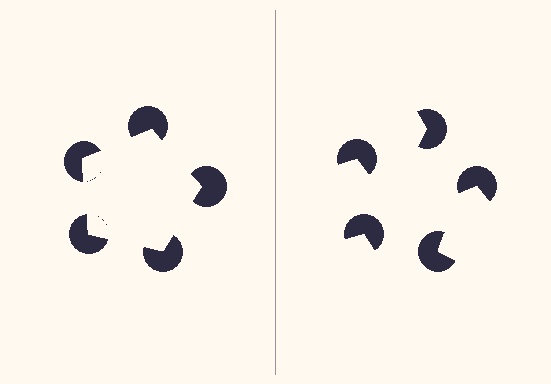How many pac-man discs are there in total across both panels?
10 — 5 on each side.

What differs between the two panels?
The pac-man discs are positioned identically on both sides; only the wedge orientations differ. On the left they align to a pentagon; on the right they are misaligned.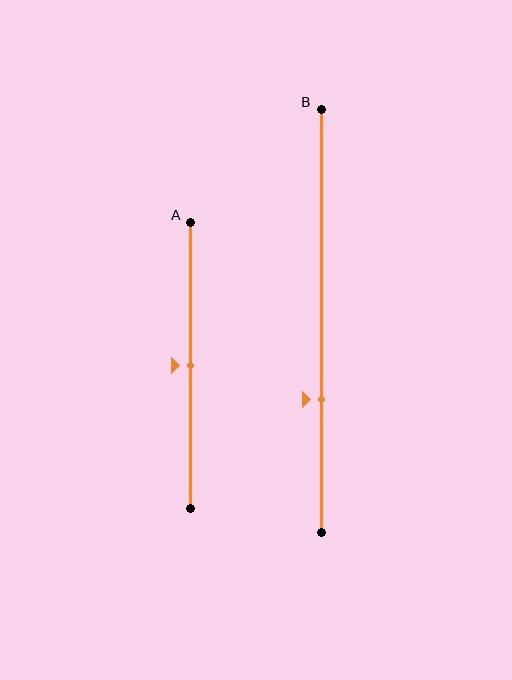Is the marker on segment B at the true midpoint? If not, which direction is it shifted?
No, the marker on segment B is shifted downward by about 19% of the segment length.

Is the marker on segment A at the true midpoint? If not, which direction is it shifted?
Yes, the marker on segment A is at the true midpoint.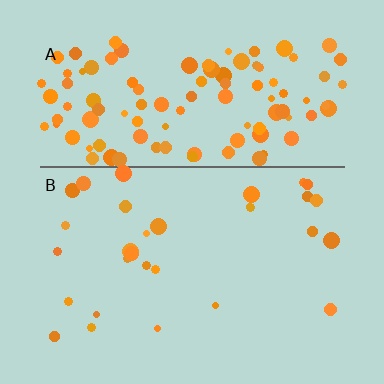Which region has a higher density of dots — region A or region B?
A (the top).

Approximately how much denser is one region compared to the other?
Approximately 3.7× — region A over region B.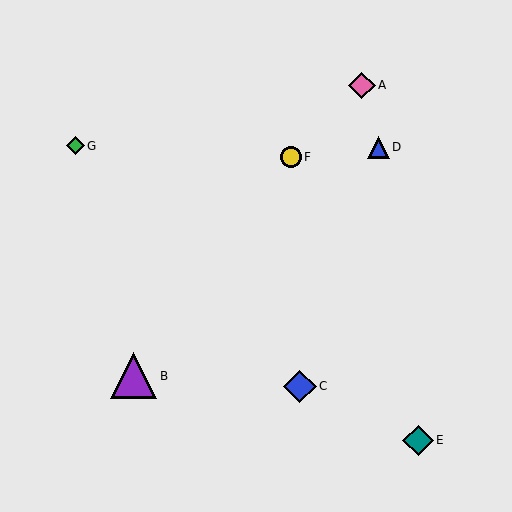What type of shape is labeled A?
Shape A is a pink diamond.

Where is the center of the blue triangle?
The center of the blue triangle is at (378, 147).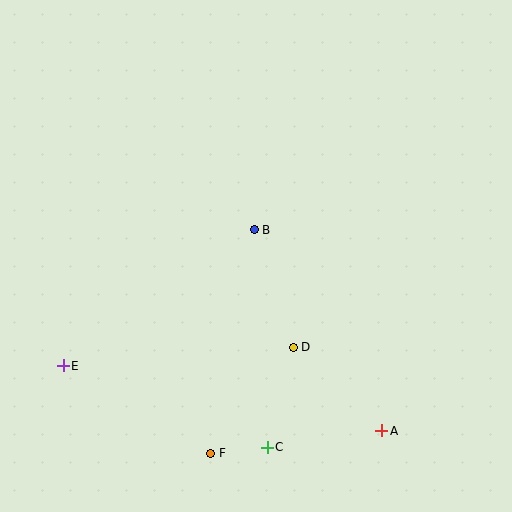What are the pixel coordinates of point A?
Point A is at (382, 431).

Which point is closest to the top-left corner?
Point B is closest to the top-left corner.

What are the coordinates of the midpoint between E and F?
The midpoint between E and F is at (137, 410).